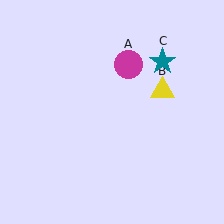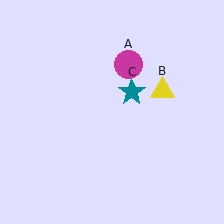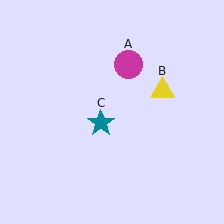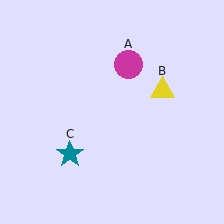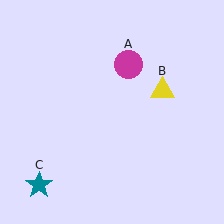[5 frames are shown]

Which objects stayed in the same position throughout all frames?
Magenta circle (object A) and yellow triangle (object B) remained stationary.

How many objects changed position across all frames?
1 object changed position: teal star (object C).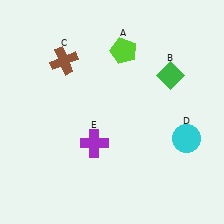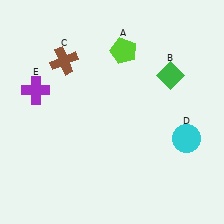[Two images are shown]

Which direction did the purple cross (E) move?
The purple cross (E) moved left.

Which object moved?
The purple cross (E) moved left.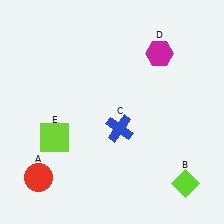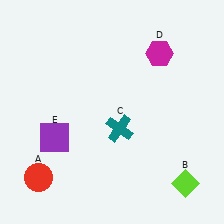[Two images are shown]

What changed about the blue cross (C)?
In Image 1, C is blue. In Image 2, it changed to teal.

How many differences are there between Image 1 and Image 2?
There are 2 differences between the two images.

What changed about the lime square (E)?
In Image 1, E is lime. In Image 2, it changed to purple.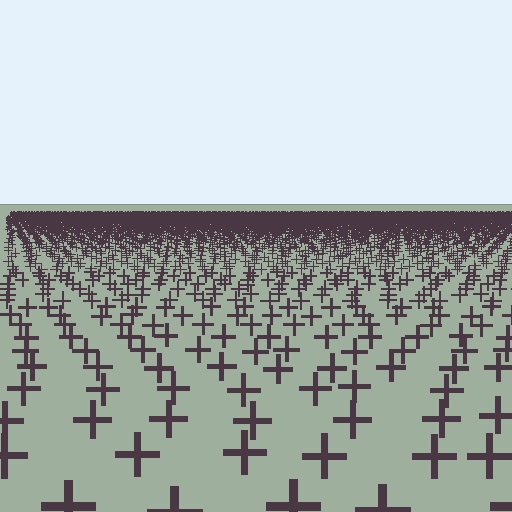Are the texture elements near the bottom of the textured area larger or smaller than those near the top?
Larger. Near the bottom, elements are closer to the viewer and appear at a bigger on-screen size.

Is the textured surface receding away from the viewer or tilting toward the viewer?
The surface is receding away from the viewer. Texture elements get smaller and denser toward the top.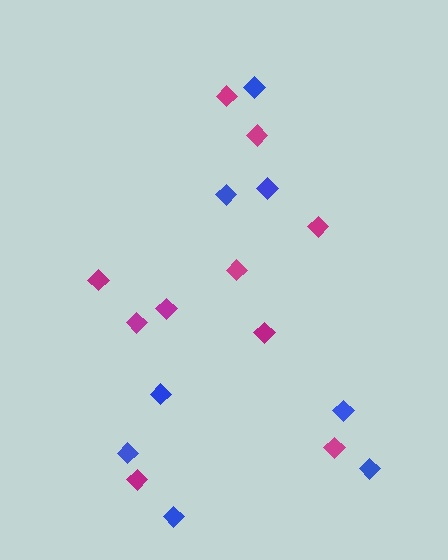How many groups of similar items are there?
There are 2 groups: one group of magenta diamonds (10) and one group of blue diamonds (8).